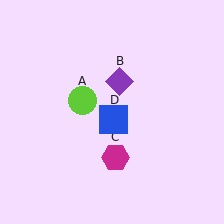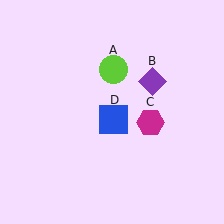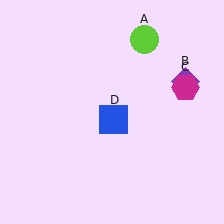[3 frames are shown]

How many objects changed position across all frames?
3 objects changed position: lime circle (object A), purple diamond (object B), magenta hexagon (object C).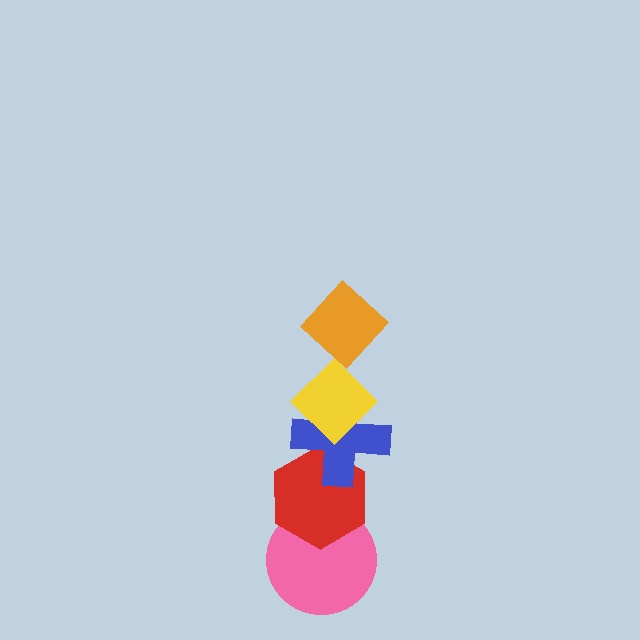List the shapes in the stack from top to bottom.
From top to bottom: the orange diamond, the yellow diamond, the blue cross, the red hexagon, the pink circle.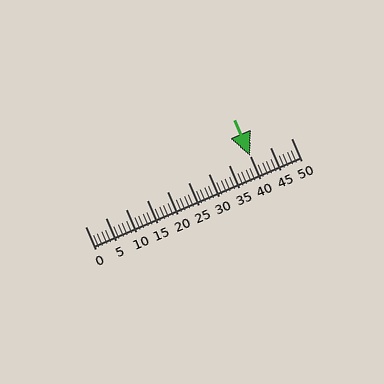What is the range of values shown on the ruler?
The ruler shows values from 0 to 50.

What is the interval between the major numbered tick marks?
The major tick marks are spaced 5 units apart.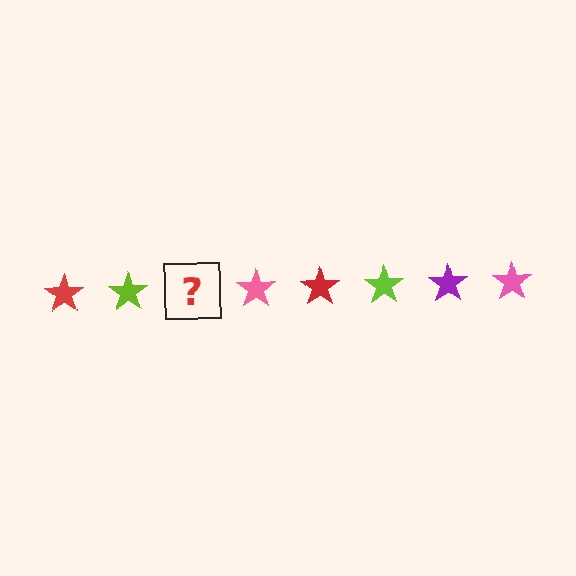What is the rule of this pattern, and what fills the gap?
The rule is that the pattern cycles through red, lime, purple, pink stars. The gap should be filled with a purple star.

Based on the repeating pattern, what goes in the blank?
The blank should be a purple star.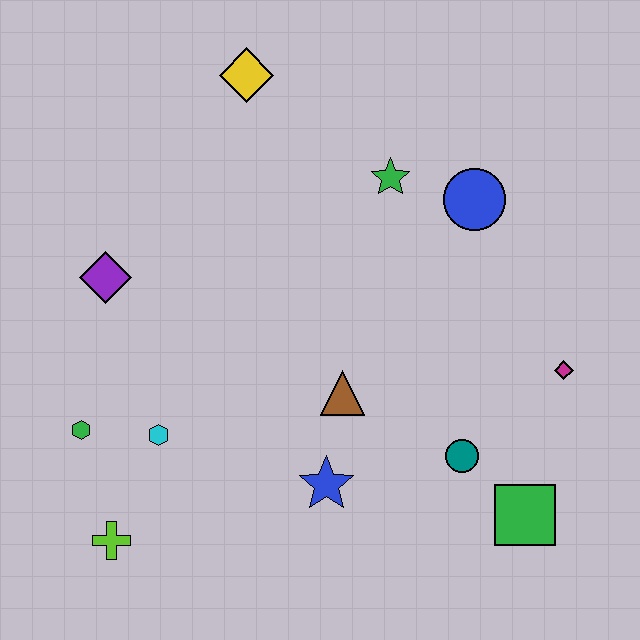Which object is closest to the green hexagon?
The cyan hexagon is closest to the green hexagon.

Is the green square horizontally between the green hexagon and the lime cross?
No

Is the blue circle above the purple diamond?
Yes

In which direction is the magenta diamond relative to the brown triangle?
The magenta diamond is to the right of the brown triangle.